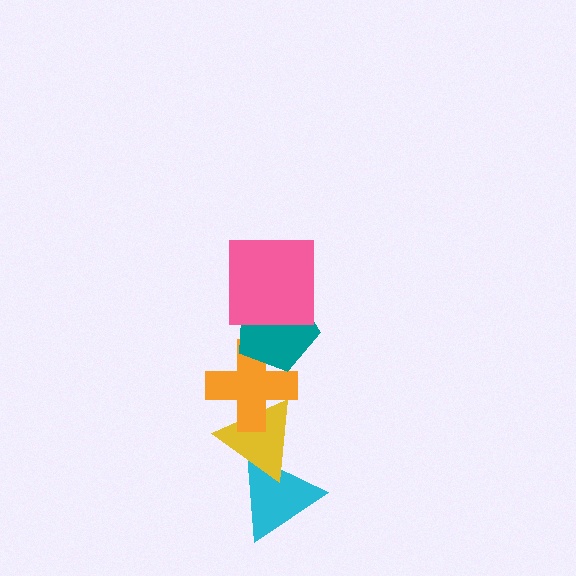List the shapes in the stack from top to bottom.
From top to bottom: the pink square, the teal pentagon, the orange cross, the yellow triangle, the cyan triangle.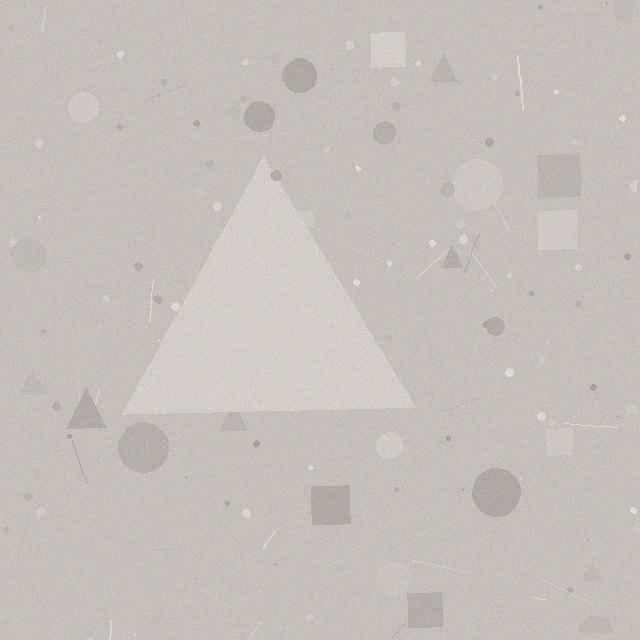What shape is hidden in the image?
A triangle is hidden in the image.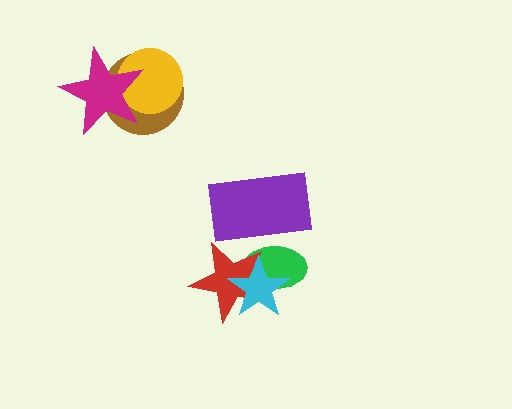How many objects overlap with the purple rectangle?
2 objects overlap with the purple rectangle.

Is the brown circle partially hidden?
Yes, it is partially covered by another shape.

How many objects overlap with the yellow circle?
2 objects overlap with the yellow circle.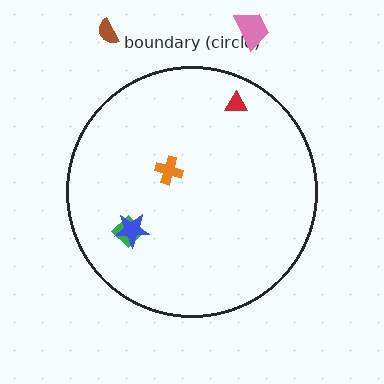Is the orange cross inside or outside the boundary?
Inside.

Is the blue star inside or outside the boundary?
Inside.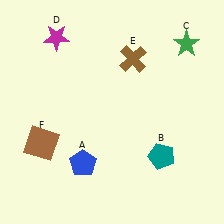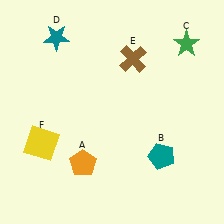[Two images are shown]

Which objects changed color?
A changed from blue to orange. D changed from magenta to teal. F changed from brown to yellow.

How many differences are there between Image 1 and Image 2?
There are 3 differences between the two images.